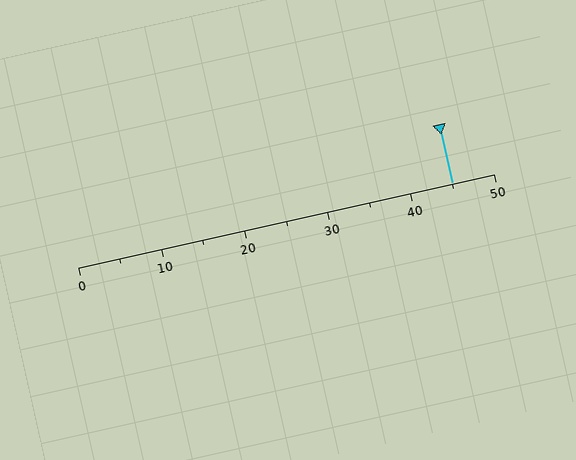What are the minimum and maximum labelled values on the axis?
The axis runs from 0 to 50.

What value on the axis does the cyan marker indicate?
The marker indicates approximately 45.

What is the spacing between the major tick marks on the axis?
The major ticks are spaced 10 apart.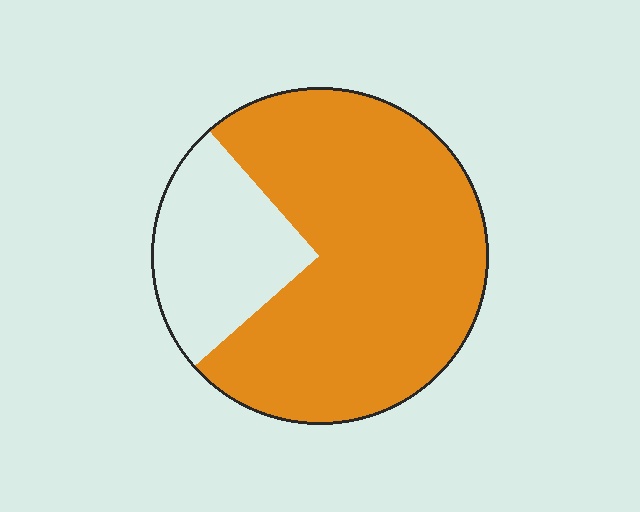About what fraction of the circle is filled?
About three quarters (3/4).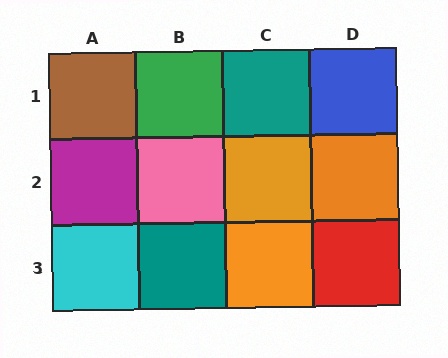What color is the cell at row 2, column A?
Magenta.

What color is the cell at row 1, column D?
Blue.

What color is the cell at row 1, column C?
Teal.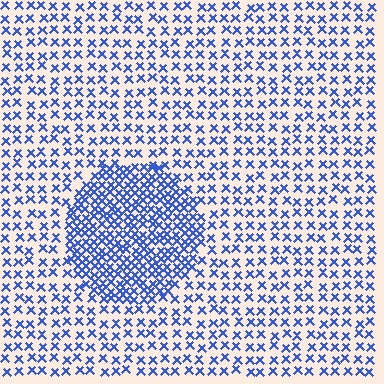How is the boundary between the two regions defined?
The boundary is defined by a change in element density (approximately 2.2x ratio). All elements are the same color, size, and shape.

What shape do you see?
I see a circle.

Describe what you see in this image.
The image contains small blue elements arranged at two different densities. A circle-shaped region is visible where the elements are more densely packed than the surrounding area.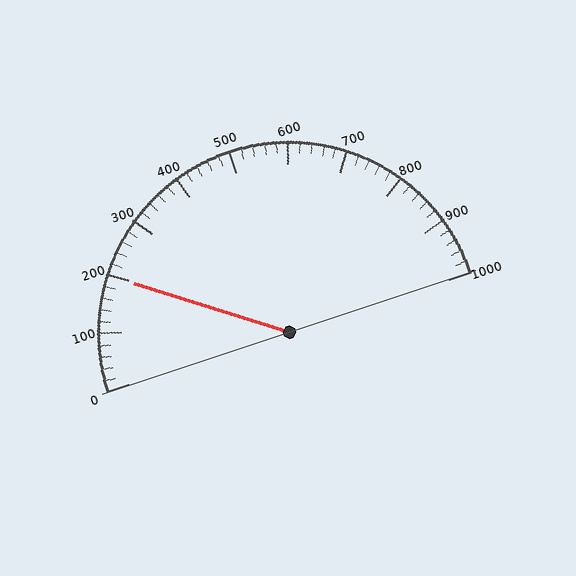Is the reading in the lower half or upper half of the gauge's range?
The reading is in the lower half of the range (0 to 1000).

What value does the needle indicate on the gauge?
The needle indicates approximately 200.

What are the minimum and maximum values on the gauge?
The gauge ranges from 0 to 1000.